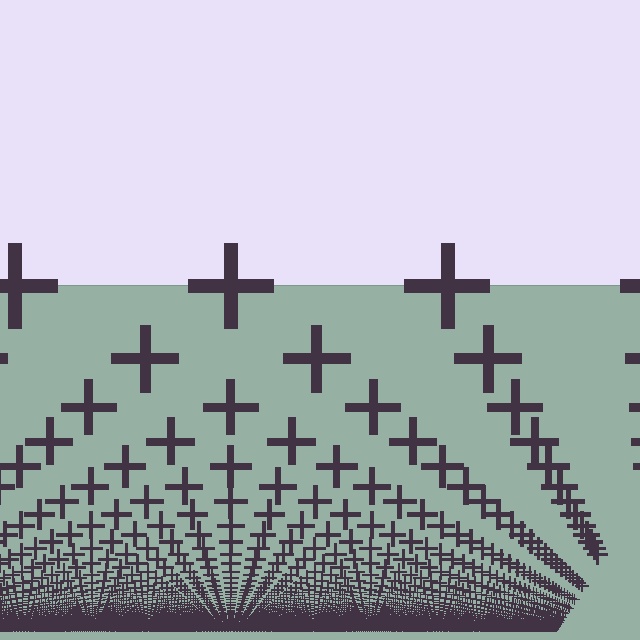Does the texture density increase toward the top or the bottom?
Density increases toward the bottom.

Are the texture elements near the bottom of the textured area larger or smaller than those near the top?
Smaller. The gradient is inverted — elements near the bottom are smaller and denser.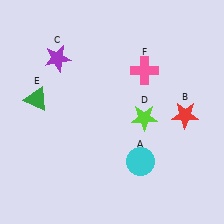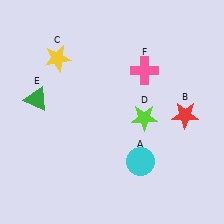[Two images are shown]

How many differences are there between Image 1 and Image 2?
There is 1 difference between the two images.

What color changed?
The star (C) changed from purple in Image 1 to yellow in Image 2.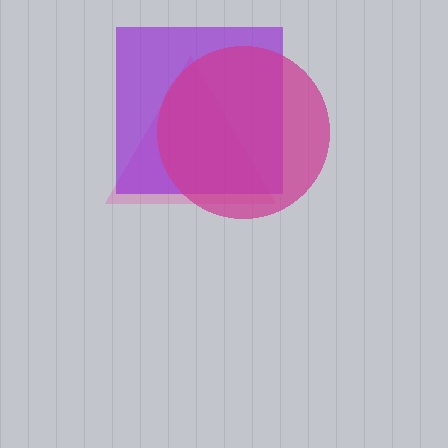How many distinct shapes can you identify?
There are 3 distinct shapes: a pink triangle, a purple square, a magenta circle.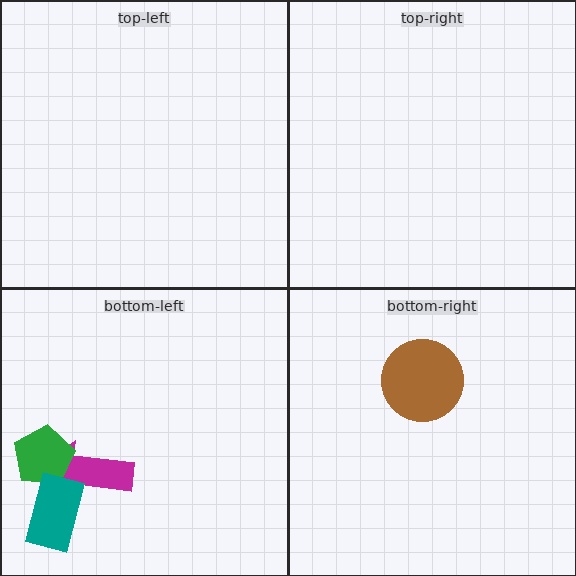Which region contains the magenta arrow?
The bottom-left region.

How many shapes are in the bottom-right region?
1.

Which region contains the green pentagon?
The bottom-left region.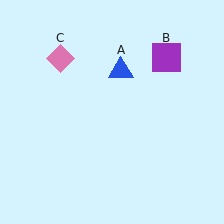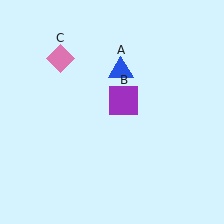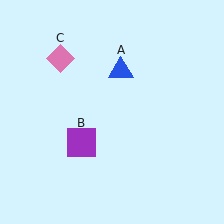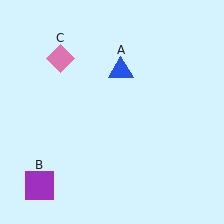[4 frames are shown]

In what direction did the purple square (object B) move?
The purple square (object B) moved down and to the left.